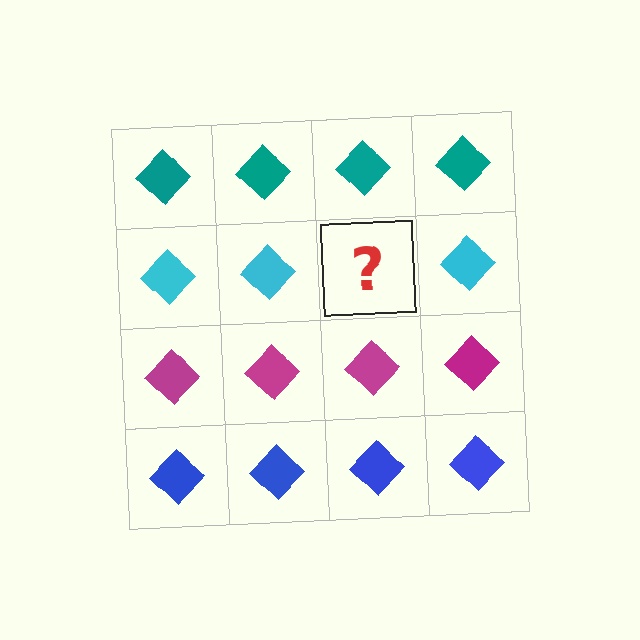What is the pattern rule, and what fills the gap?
The rule is that each row has a consistent color. The gap should be filled with a cyan diamond.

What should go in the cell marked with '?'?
The missing cell should contain a cyan diamond.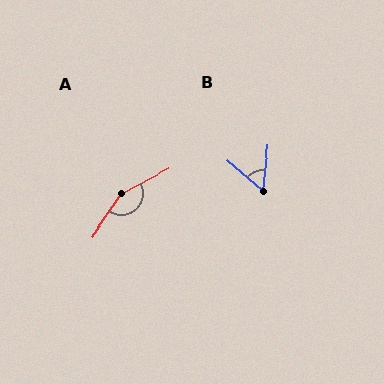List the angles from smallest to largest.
B (56°), A (152°).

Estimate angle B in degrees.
Approximately 56 degrees.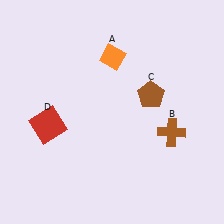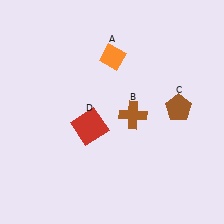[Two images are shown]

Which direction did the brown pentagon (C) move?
The brown pentagon (C) moved right.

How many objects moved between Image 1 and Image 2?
3 objects moved between the two images.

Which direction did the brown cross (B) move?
The brown cross (B) moved left.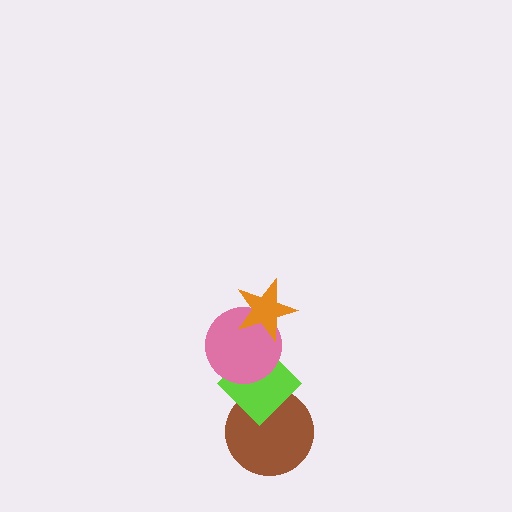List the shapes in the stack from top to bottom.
From top to bottom: the orange star, the pink circle, the lime diamond, the brown circle.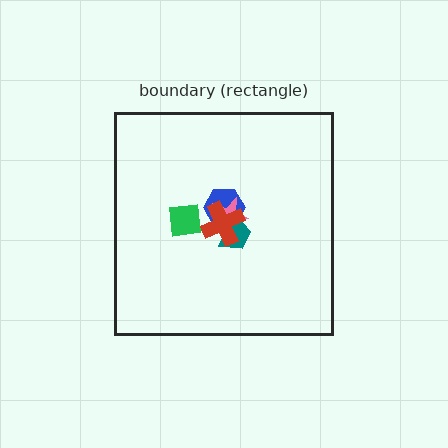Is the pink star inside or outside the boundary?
Inside.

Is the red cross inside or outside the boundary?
Inside.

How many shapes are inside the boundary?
5 inside, 0 outside.